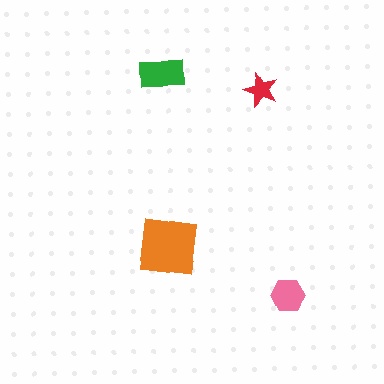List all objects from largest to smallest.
The orange square, the green rectangle, the pink hexagon, the red star.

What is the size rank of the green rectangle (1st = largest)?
2nd.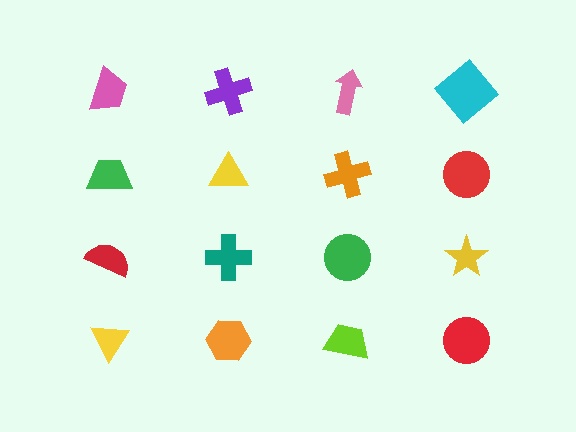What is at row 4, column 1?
A yellow triangle.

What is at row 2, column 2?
A yellow triangle.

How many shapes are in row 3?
4 shapes.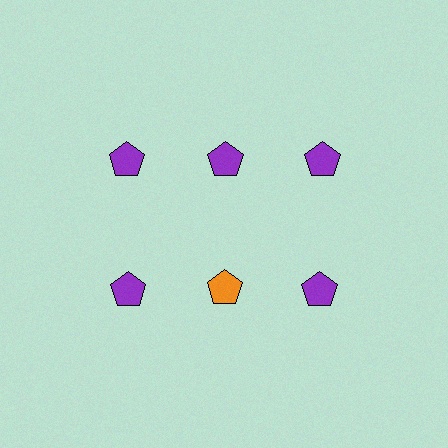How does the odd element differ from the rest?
It has a different color: orange instead of purple.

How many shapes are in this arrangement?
There are 6 shapes arranged in a grid pattern.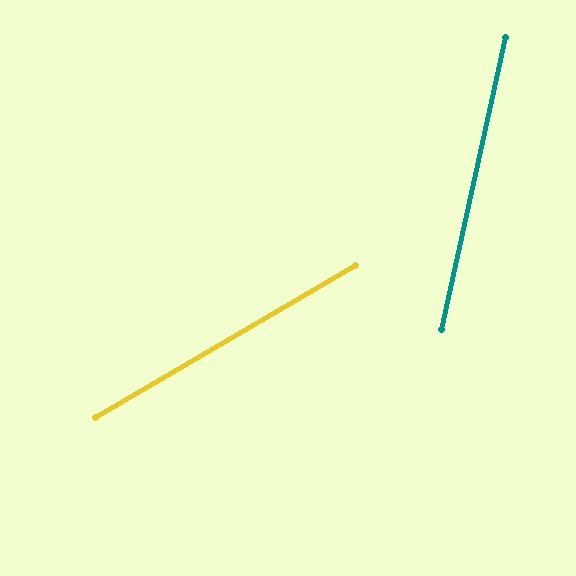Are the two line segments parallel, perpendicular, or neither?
Neither parallel nor perpendicular — they differ by about 47°.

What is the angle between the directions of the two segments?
Approximately 47 degrees.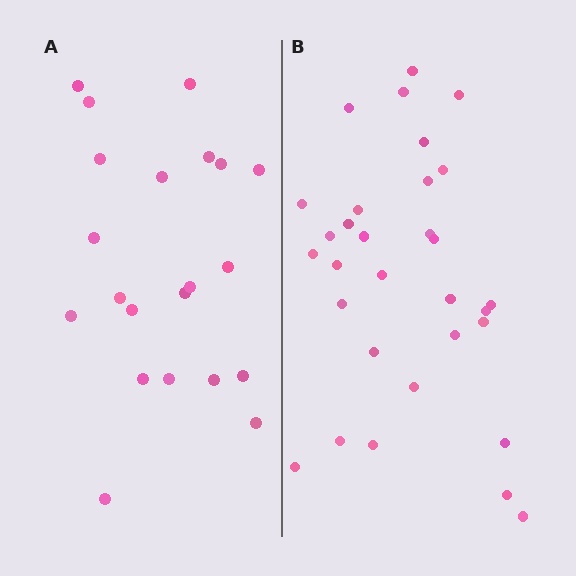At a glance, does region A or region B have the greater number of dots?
Region B (the right region) has more dots.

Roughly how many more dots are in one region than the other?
Region B has roughly 10 or so more dots than region A.